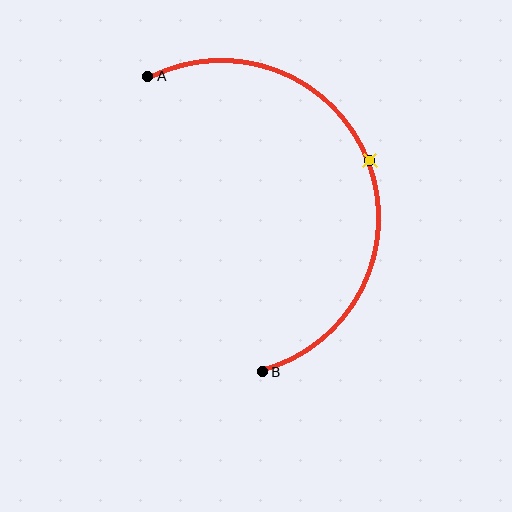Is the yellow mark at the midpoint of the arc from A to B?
Yes. The yellow mark lies on the arc at equal arc-length from both A and B — it is the arc midpoint.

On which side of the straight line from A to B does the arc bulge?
The arc bulges to the right of the straight line connecting A and B.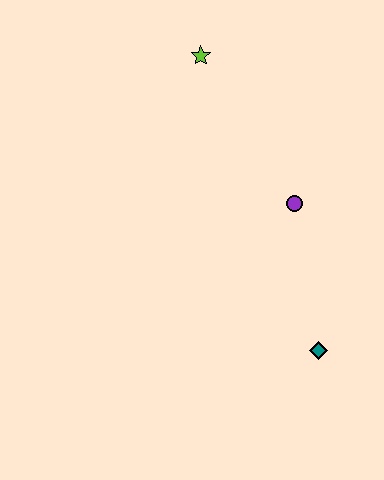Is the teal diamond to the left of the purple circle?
No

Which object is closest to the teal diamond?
The purple circle is closest to the teal diamond.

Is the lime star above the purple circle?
Yes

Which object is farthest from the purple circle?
The lime star is farthest from the purple circle.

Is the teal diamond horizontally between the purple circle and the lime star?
No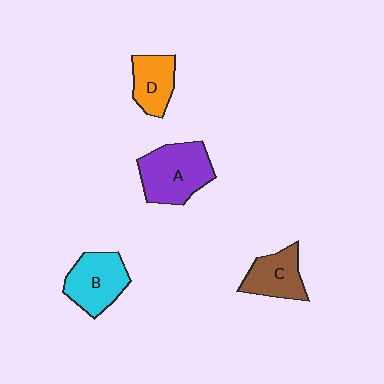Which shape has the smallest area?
Shape D (orange).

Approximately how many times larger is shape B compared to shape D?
Approximately 1.4 times.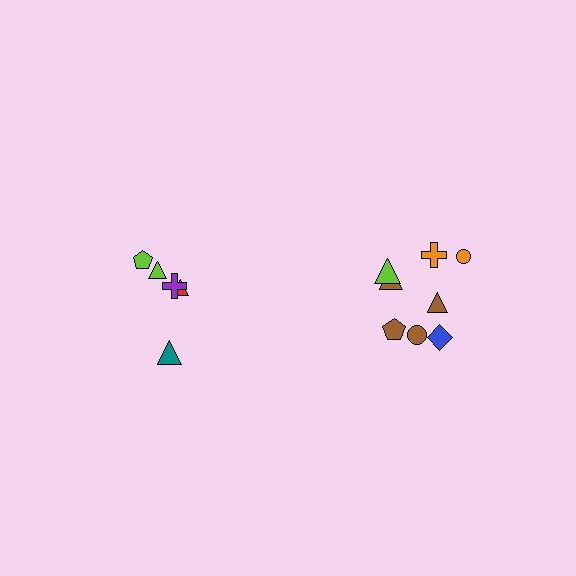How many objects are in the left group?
There are 5 objects.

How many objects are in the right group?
There are 8 objects.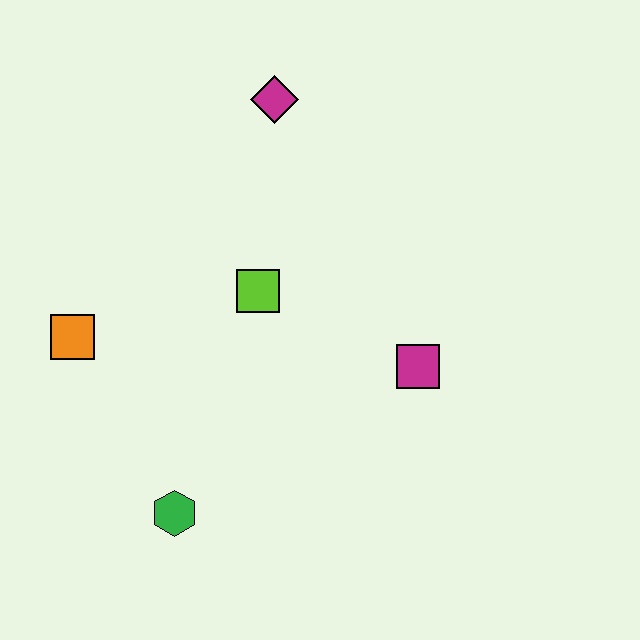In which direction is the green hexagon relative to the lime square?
The green hexagon is below the lime square.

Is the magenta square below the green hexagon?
No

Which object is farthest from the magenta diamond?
The green hexagon is farthest from the magenta diamond.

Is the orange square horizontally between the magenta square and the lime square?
No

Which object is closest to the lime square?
The magenta square is closest to the lime square.